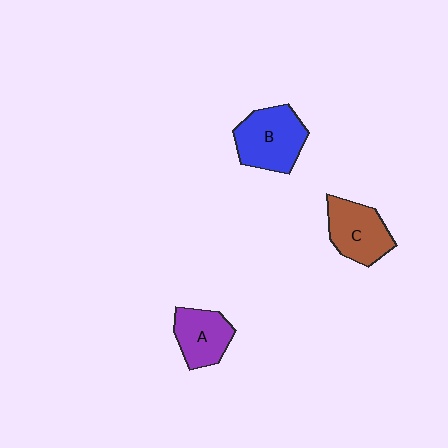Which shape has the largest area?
Shape B (blue).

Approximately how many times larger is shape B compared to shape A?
Approximately 1.3 times.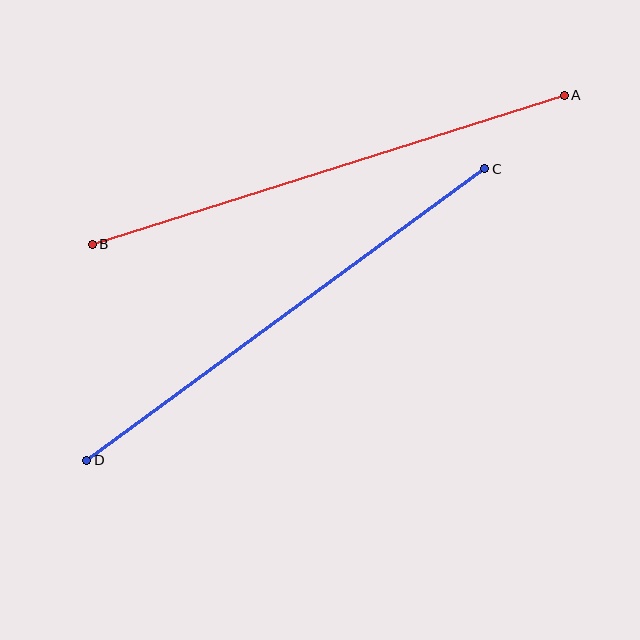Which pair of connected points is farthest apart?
Points A and B are farthest apart.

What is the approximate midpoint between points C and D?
The midpoint is at approximately (286, 314) pixels.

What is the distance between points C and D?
The distance is approximately 493 pixels.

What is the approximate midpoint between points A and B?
The midpoint is at approximately (328, 170) pixels.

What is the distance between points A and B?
The distance is approximately 495 pixels.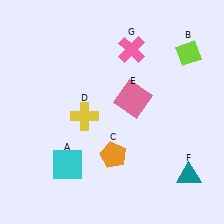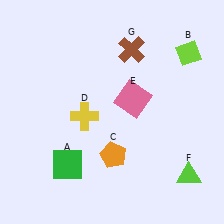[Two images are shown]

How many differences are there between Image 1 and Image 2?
There are 3 differences between the two images.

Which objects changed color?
A changed from cyan to green. F changed from teal to lime. G changed from pink to brown.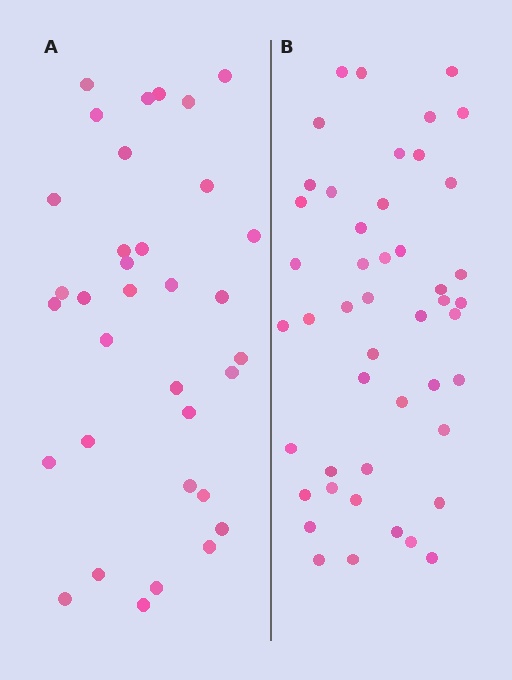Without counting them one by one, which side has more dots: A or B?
Region B (the right region) has more dots.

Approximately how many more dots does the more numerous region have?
Region B has approximately 15 more dots than region A.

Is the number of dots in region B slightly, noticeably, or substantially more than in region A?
Region B has noticeably more, but not dramatically so. The ratio is roughly 1.4 to 1.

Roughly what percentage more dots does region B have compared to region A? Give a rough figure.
About 40% more.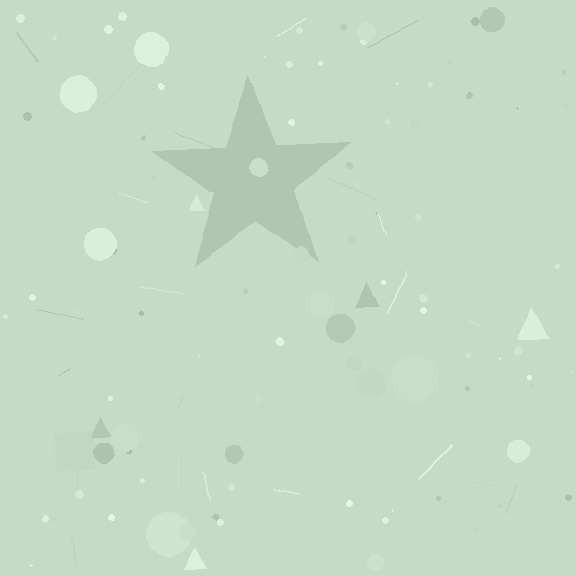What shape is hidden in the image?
A star is hidden in the image.